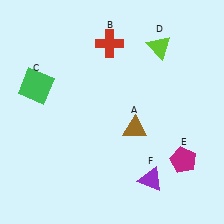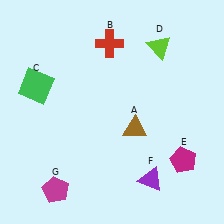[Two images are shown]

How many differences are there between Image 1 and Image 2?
There is 1 difference between the two images.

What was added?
A magenta pentagon (G) was added in Image 2.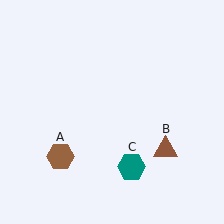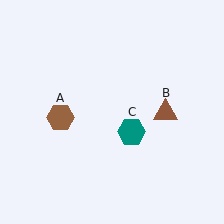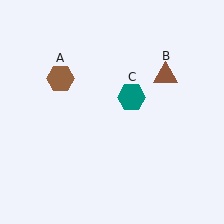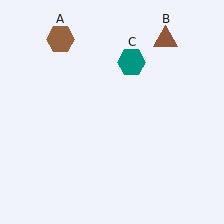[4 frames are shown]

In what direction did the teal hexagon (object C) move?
The teal hexagon (object C) moved up.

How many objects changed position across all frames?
3 objects changed position: brown hexagon (object A), brown triangle (object B), teal hexagon (object C).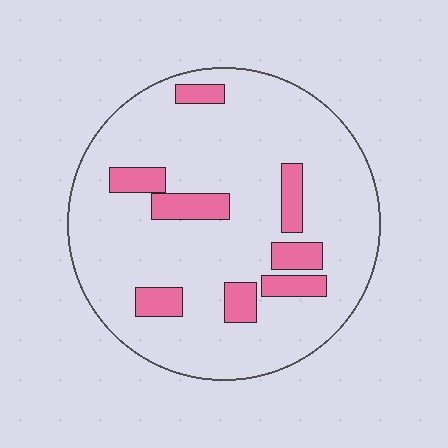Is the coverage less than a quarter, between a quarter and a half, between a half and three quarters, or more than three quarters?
Less than a quarter.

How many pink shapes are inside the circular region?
8.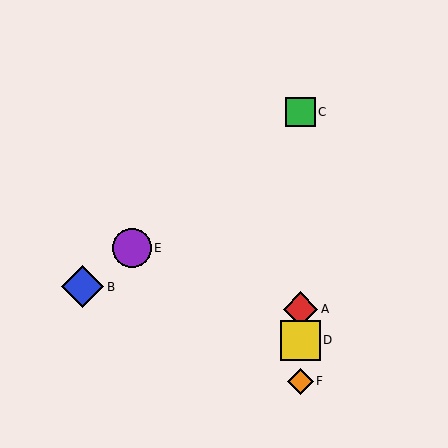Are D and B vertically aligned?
No, D is at x≈300 and B is at x≈83.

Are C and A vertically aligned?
Yes, both are at x≈300.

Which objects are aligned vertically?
Objects A, C, D, F are aligned vertically.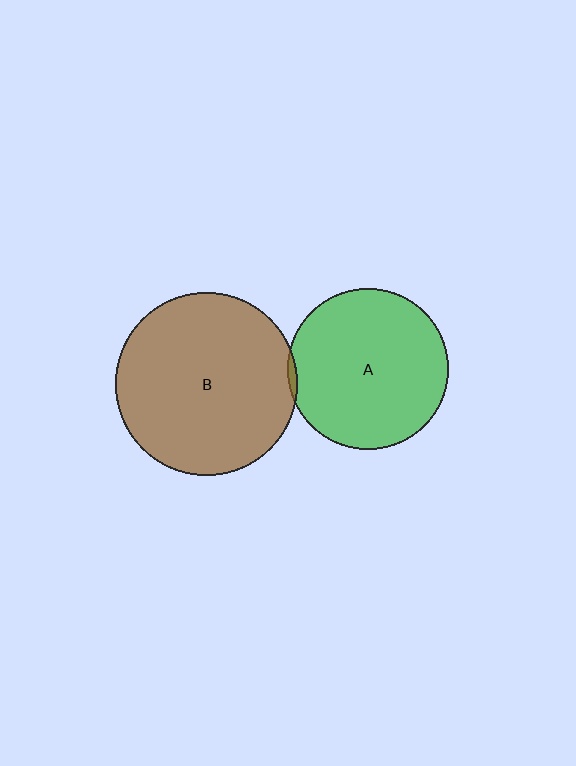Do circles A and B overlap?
Yes.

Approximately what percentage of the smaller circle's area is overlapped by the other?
Approximately 5%.